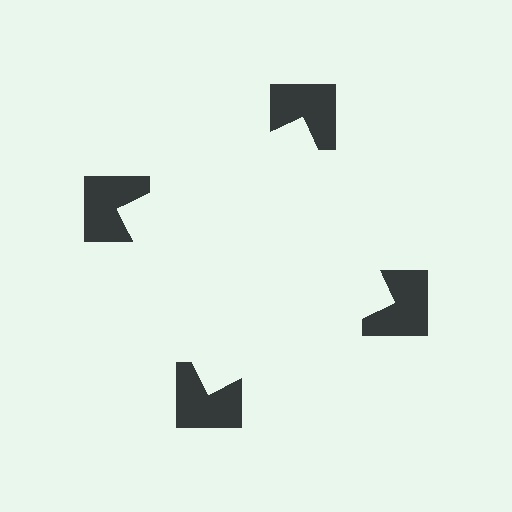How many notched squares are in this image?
There are 4 — one at each vertex of the illusory square.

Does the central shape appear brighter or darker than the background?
It typically appears slightly brighter than the background, even though no actual brightness change is drawn.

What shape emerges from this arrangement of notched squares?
An illusory square — its edges are inferred from the aligned wedge cuts in the notched squares, not physically drawn.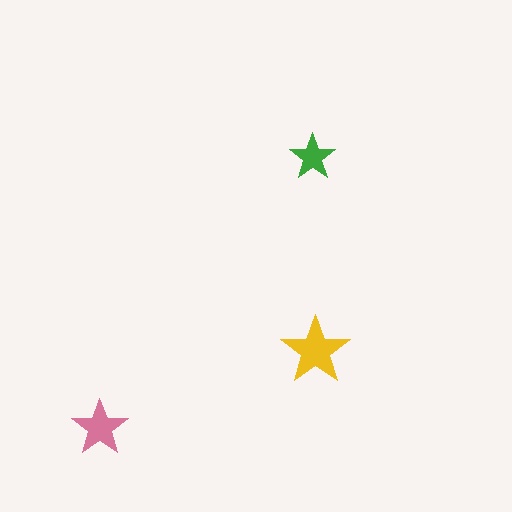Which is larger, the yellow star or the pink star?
The yellow one.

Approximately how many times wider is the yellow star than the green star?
About 1.5 times wider.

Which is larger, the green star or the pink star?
The pink one.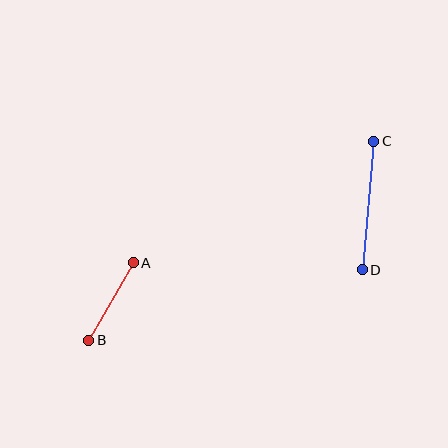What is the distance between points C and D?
The distance is approximately 129 pixels.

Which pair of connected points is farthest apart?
Points C and D are farthest apart.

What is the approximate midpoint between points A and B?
The midpoint is at approximately (111, 302) pixels.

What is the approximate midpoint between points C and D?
The midpoint is at approximately (368, 206) pixels.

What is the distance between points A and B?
The distance is approximately 89 pixels.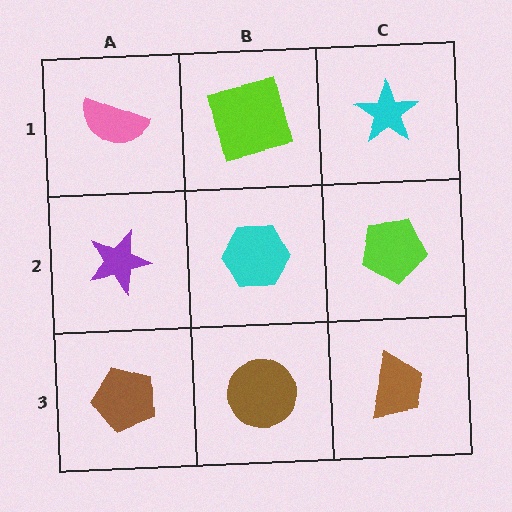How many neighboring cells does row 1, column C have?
2.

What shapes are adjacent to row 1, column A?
A purple star (row 2, column A), a lime square (row 1, column B).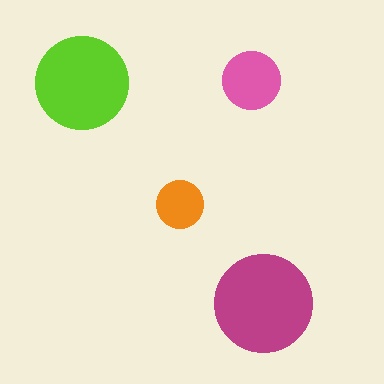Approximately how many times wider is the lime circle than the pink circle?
About 1.5 times wider.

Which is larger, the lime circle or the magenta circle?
The magenta one.